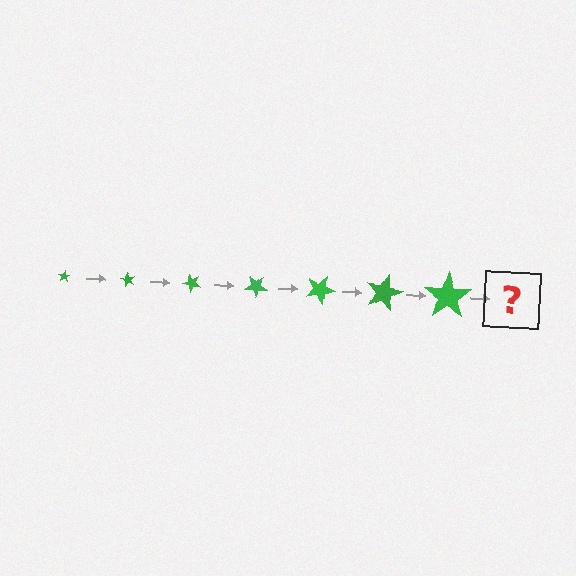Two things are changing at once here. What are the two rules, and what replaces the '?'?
The two rules are that the star grows larger each step and it rotates 60 degrees each step. The '?' should be a star, larger than the previous one and rotated 420 degrees from the start.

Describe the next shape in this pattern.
It should be a star, larger than the previous one and rotated 420 degrees from the start.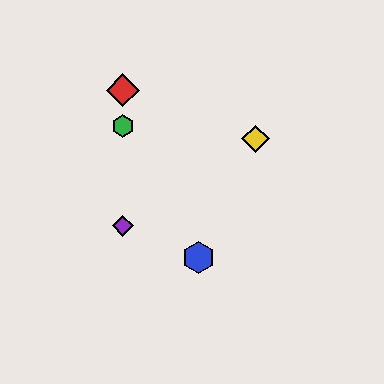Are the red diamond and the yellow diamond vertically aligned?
No, the red diamond is at x≈123 and the yellow diamond is at x≈256.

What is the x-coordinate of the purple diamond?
The purple diamond is at x≈123.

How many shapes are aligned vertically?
3 shapes (the red diamond, the green hexagon, the purple diamond) are aligned vertically.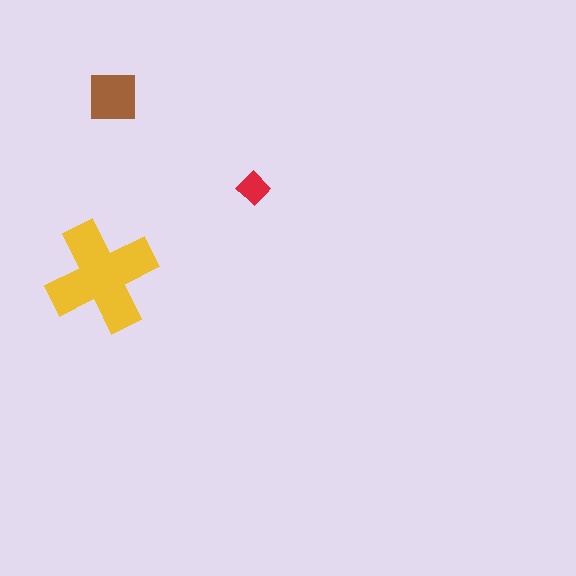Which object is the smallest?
The red diamond.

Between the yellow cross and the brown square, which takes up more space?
The yellow cross.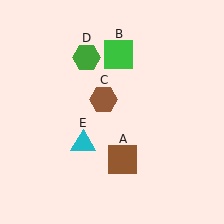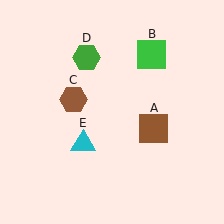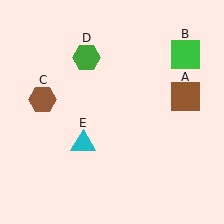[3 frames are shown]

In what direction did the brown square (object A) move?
The brown square (object A) moved up and to the right.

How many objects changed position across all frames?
3 objects changed position: brown square (object A), green square (object B), brown hexagon (object C).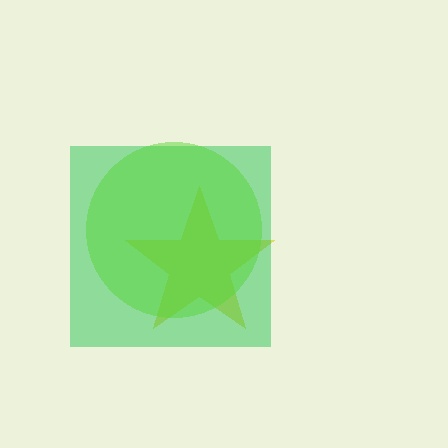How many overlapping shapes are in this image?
There are 3 overlapping shapes in the image.